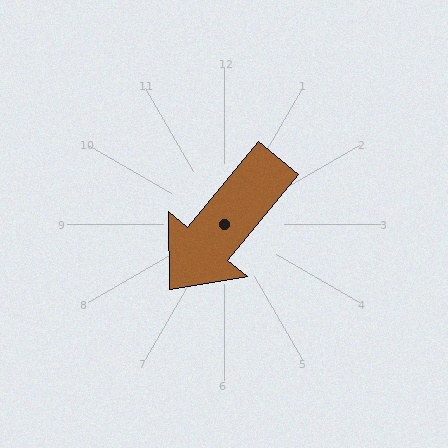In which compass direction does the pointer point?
Southwest.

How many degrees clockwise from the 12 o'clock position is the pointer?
Approximately 219 degrees.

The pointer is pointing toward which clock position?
Roughly 7 o'clock.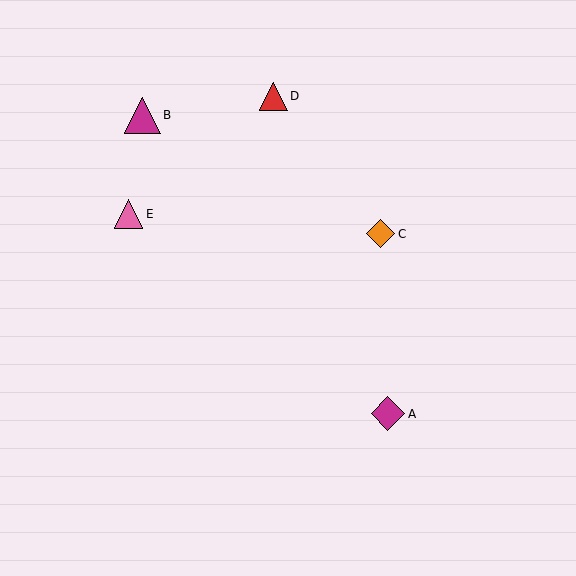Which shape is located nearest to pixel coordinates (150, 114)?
The magenta triangle (labeled B) at (143, 115) is nearest to that location.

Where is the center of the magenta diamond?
The center of the magenta diamond is at (388, 414).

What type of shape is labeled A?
Shape A is a magenta diamond.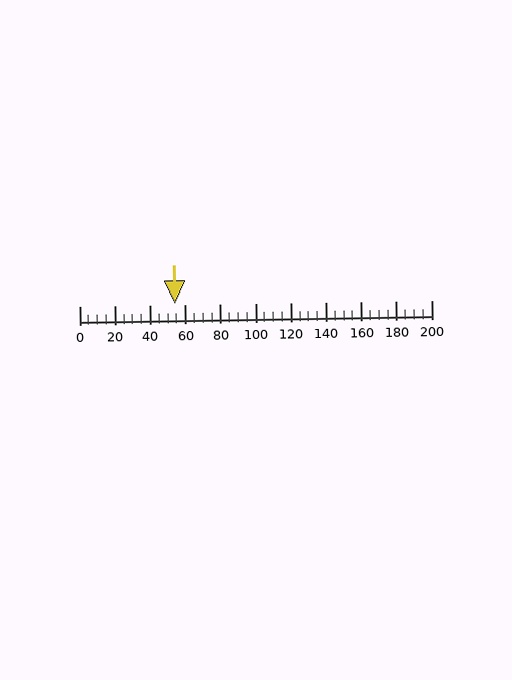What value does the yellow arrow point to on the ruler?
The yellow arrow points to approximately 54.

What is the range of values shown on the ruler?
The ruler shows values from 0 to 200.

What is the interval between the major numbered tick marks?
The major tick marks are spaced 20 units apart.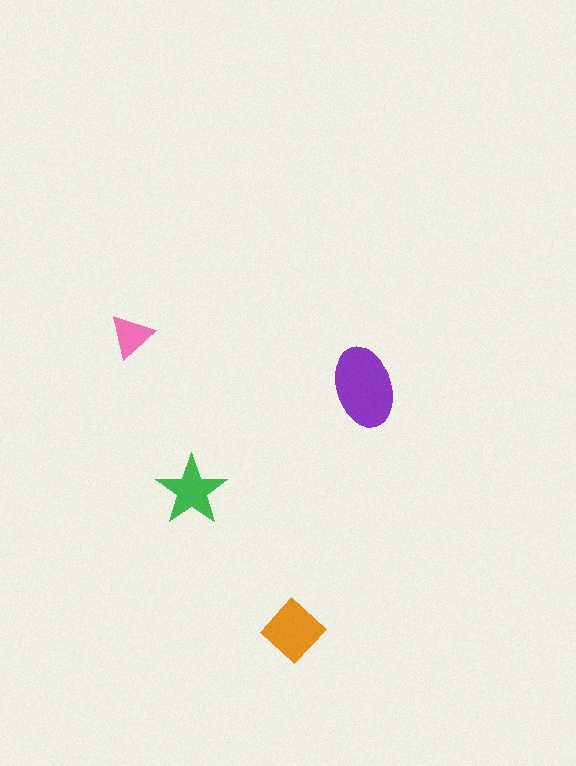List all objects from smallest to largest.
The pink triangle, the green star, the orange diamond, the purple ellipse.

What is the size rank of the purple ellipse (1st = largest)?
1st.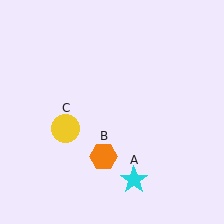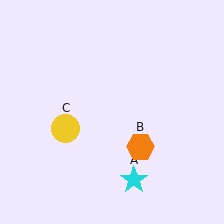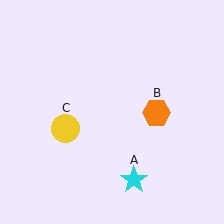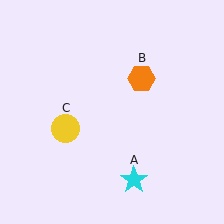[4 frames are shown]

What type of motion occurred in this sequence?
The orange hexagon (object B) rotated counterclockwise around the center of the scene.